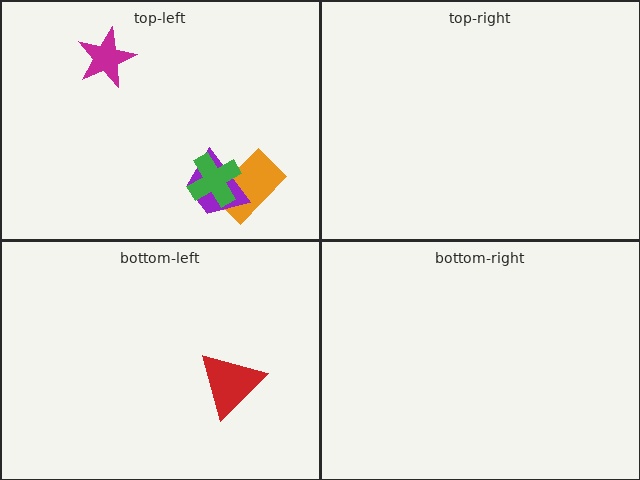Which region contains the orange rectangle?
The top-left region.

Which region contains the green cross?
The top-left region.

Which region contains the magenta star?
The top-left region.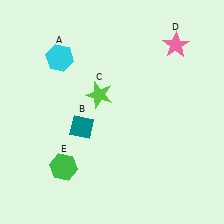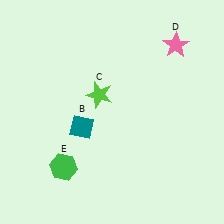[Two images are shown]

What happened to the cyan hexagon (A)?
The cyan hexagon (A) was removed in Image 2. It was in the top-left area of Image 1.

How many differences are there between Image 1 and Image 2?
There is 1 difference between the two images.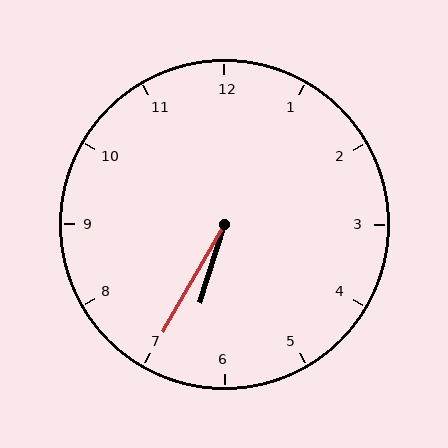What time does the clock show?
6:35.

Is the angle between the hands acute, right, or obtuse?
It is acute.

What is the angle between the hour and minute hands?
Approximately 12 degrees.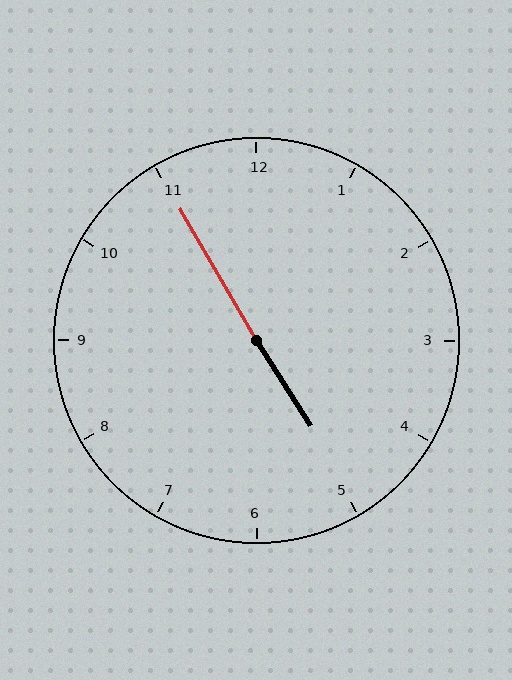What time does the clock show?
4:55.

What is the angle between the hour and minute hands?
Approximately 178 degrees.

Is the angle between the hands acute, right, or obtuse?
It is obtuse.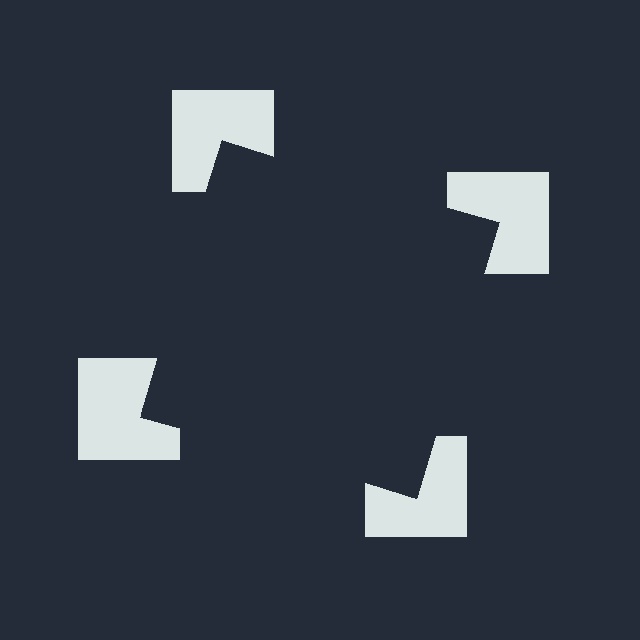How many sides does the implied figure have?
4 sides.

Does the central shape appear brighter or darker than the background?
It typically appears slightly darker than the background, even though no actual brightness change is drawn.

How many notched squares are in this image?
There are 4 — one at each vertex of the illusory square.